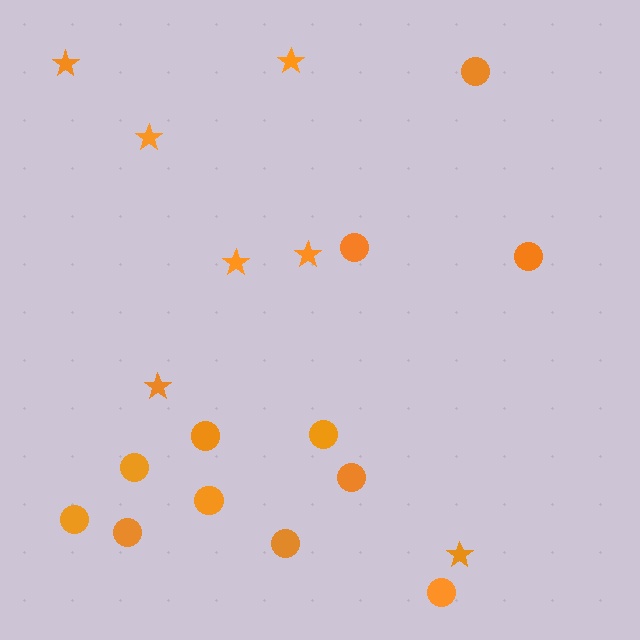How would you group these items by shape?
There are 2 groups: one group of circles (12) and one group of stars (7).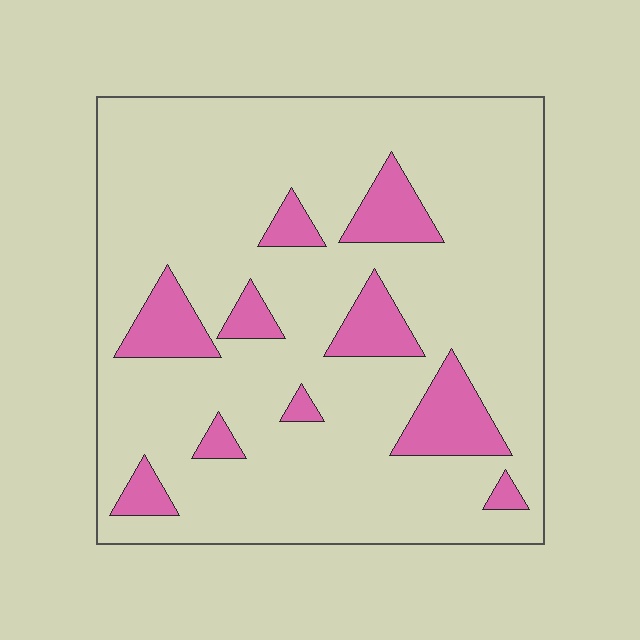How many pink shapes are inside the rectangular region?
10.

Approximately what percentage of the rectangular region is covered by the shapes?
Approximately 15%.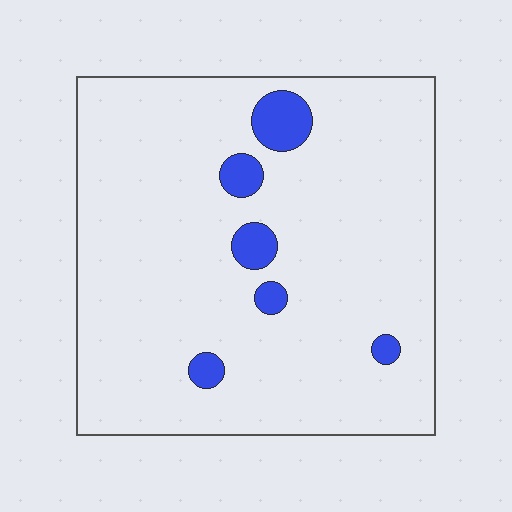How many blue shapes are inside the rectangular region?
6.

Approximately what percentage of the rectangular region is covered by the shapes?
Approximately 5%.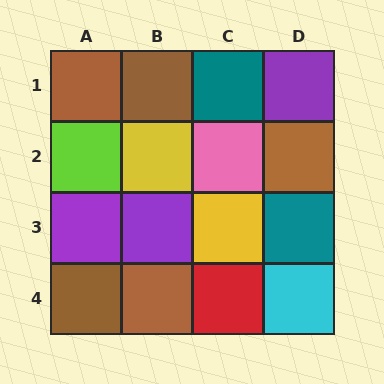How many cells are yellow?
2 cells are yellow.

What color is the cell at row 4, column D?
Cyan.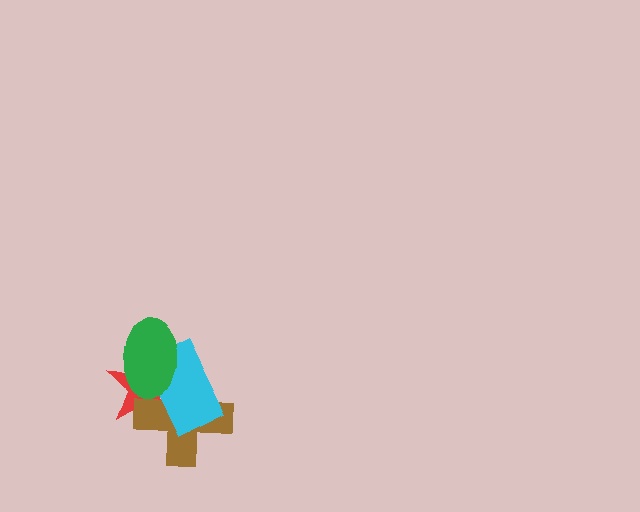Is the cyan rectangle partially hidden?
Yes, it is partially covered by another shape.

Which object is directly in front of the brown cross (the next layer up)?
The cyan rectangle is directly in front of the brown cross.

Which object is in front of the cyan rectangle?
The green ellipse is in front of the cyan rectangle.